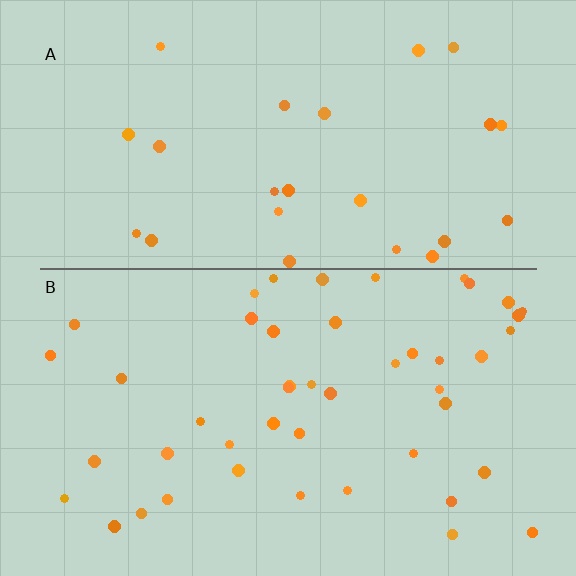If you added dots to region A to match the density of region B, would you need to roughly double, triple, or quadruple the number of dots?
Approximately double.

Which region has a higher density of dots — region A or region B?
B (the bottom).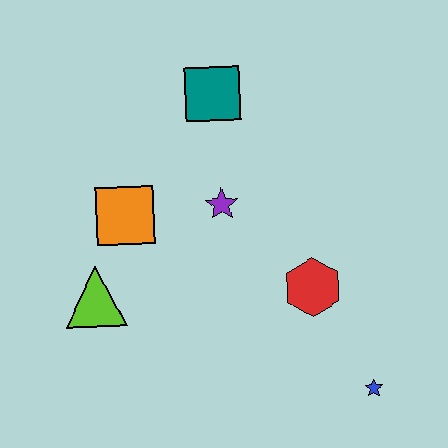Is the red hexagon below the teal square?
Yes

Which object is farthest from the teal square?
The blue star is farthest from the teal square.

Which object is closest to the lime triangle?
The orange square is closest to the lime triangle.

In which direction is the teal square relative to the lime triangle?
The teal square is above the lime triangle.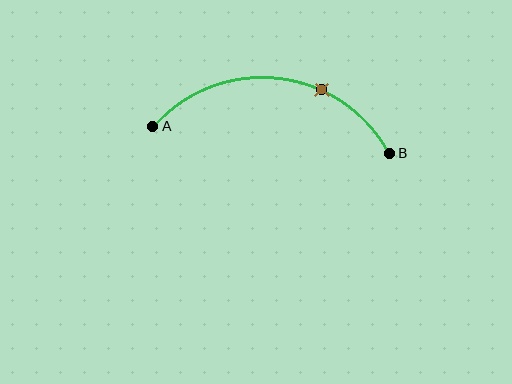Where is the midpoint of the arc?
The arc midpoint is the point on the curve farthest from the straight line joining A and B. It sits above that line.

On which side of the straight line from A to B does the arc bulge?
The arc bulges above the straight line connecting A and B.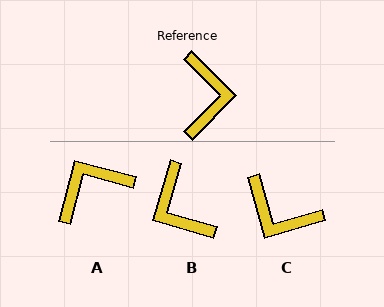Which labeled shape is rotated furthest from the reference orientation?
B, about 151 degrees away.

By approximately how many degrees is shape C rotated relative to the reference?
Approximately 119 degrees clockwise.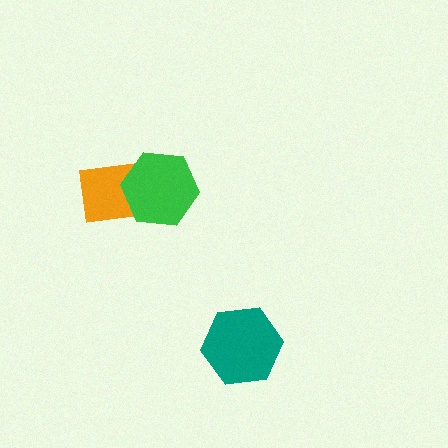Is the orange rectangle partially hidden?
Yes, it is partially covered by another shape.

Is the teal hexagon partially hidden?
No, no other shape covers it.